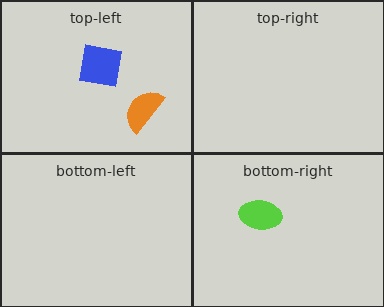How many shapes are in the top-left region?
2.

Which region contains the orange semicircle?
The top-left region.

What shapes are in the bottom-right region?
The lime ellipse.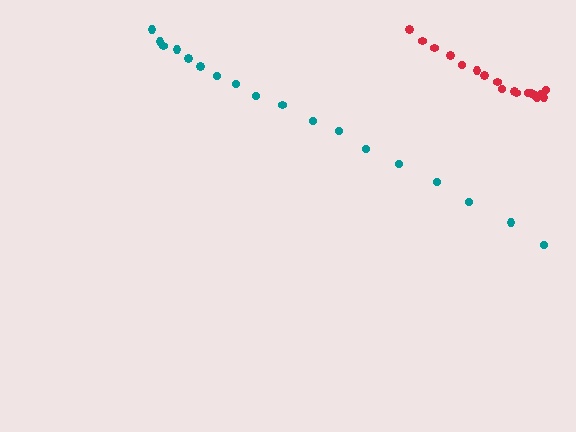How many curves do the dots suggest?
There are 2 distinct paths.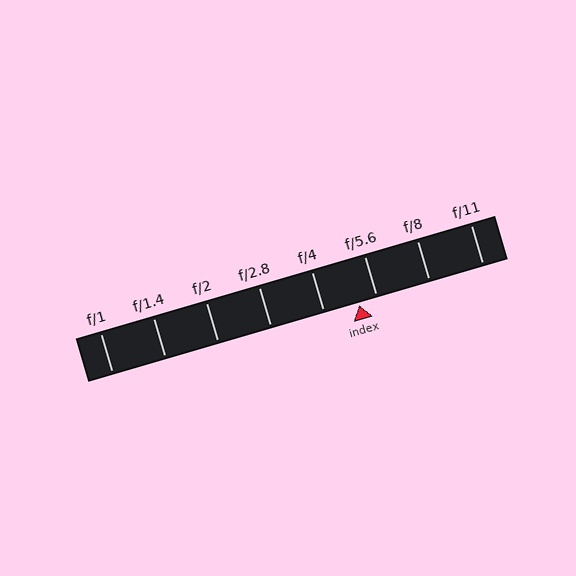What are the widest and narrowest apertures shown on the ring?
The widest aperture shown is f/1 and the narrowest is f/11.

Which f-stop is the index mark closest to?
The index mark is closest to f/5.6.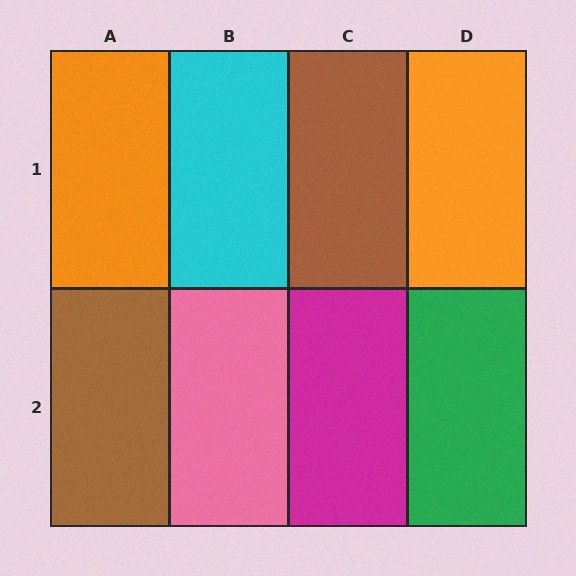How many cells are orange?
2 cells are orange.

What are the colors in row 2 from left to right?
Brown, pink, magenta, green.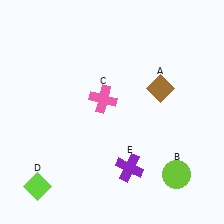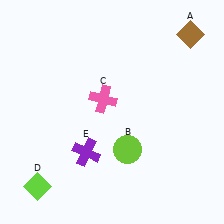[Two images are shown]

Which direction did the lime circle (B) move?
The lime circle (B) moved left.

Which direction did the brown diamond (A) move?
The brown diamond (A) moved up.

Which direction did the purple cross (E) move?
The purple cross (E) moved left.